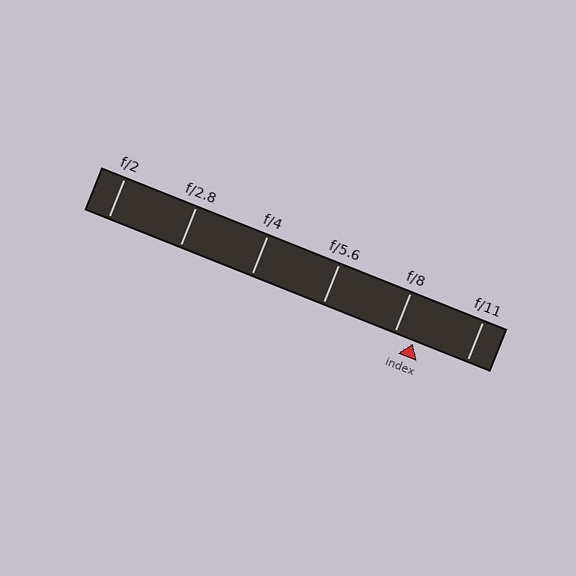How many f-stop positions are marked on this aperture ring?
There are 6 f-stop positions marked.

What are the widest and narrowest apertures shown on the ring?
The widest aperture shown is f/2 and the narrowest is f/11.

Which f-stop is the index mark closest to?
The index mark is closest to f/8.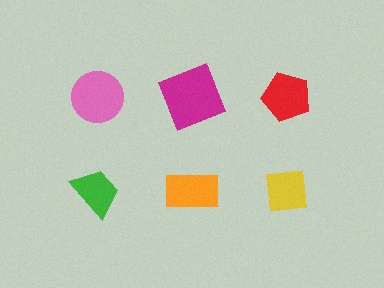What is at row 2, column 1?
A green trapezoid.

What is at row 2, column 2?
An orange rectangle.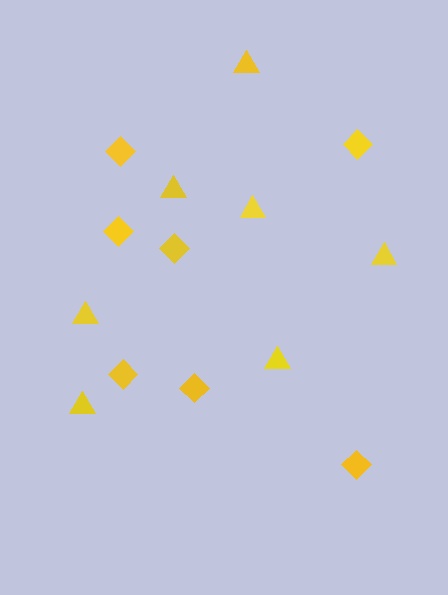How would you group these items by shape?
There are 2 groups: one group of triangles (7) and one group of diamonds (7).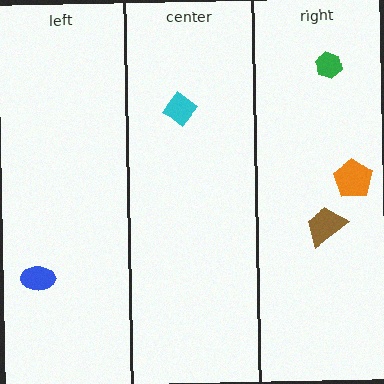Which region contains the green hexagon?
The right region.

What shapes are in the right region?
The orange pentagon, the brown trapezoid, the green hexagon.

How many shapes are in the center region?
1.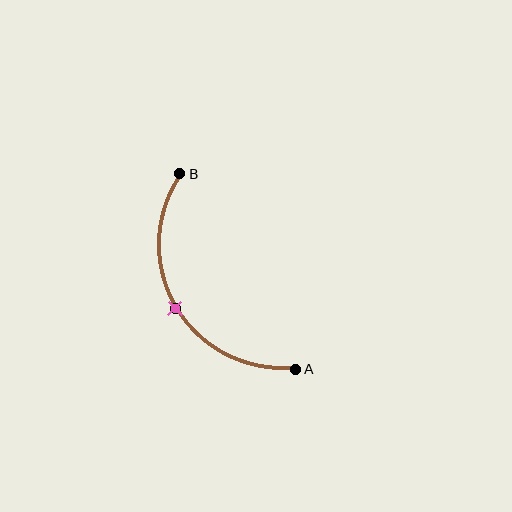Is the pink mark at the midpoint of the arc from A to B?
Yes. The pink mark lies on the arc at equal arc-length from both A and B — it is the arc midpoint.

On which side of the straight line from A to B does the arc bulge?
The arc bulges to the left of the straight line connecting A and B.